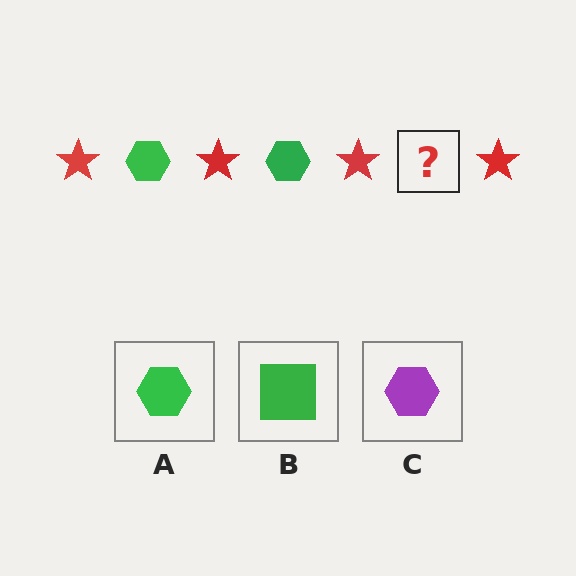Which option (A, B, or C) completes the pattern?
A.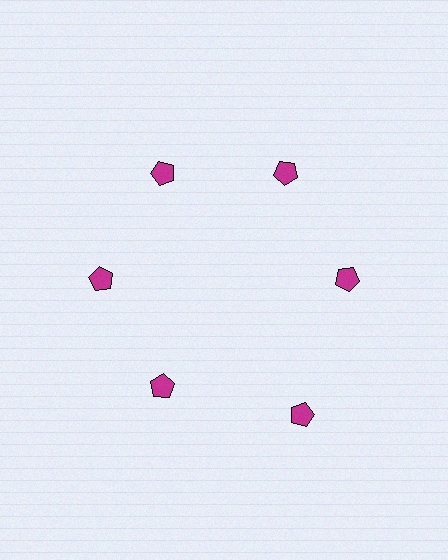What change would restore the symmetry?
The symmetry would be restored by moving it inward, back onto the ring so that all 6 pentagons sit at equal angles and equal distance from the center.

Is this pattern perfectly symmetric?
No. The 6 magenta pentagons are arranged in a ring, but one element near the 5 o'clock position is pushed outward from the center, breaking the 6-fold rotational symmetry.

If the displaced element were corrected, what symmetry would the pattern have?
It would have 6-fold rotational symmetry — the pattern would map onto itself every 60 degrees.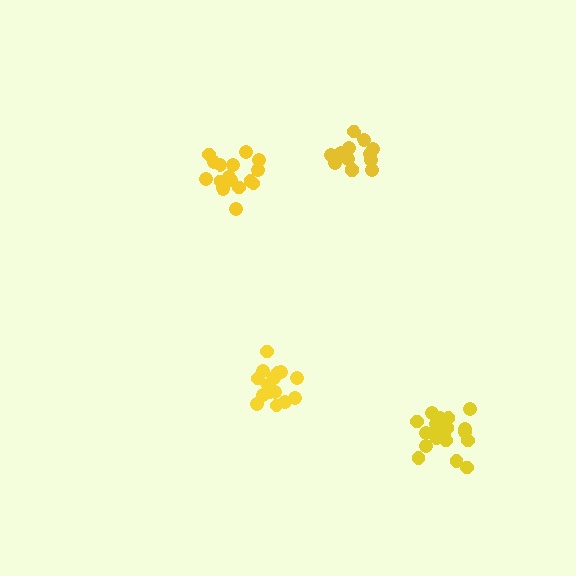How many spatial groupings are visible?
There are 4 spatial groupings.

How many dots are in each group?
Group 1: 19 dots, Group 2: 16 dots, Group 3: 16 dots, Group 4: 15 dots (66 total).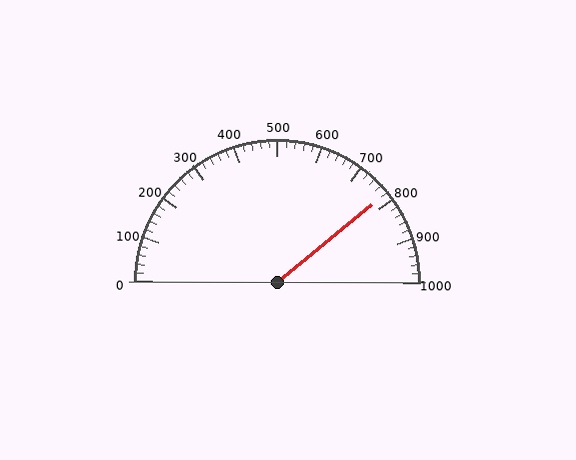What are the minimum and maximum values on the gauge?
The gauge ranges from 0 to 1000.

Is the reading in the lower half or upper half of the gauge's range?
The reading is in the upper half of the range (0 to 1000).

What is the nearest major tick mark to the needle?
The nearest major tick mark is 800.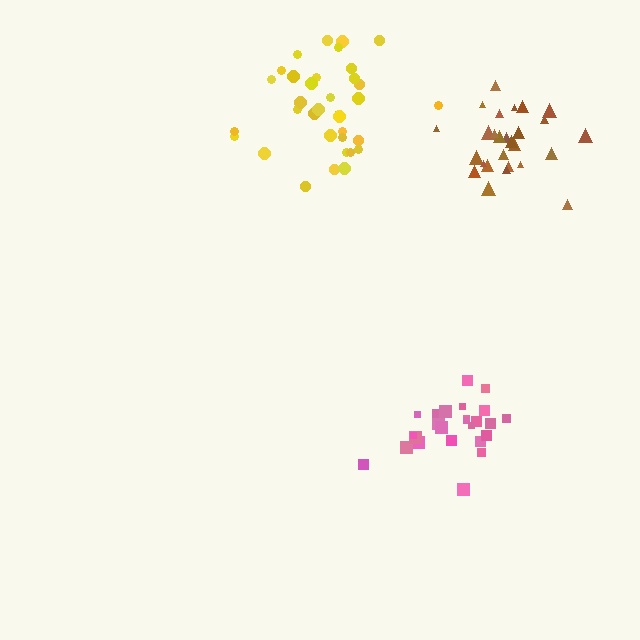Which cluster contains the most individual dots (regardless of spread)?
Yellow (35).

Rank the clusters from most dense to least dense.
brown, pink, yellow.